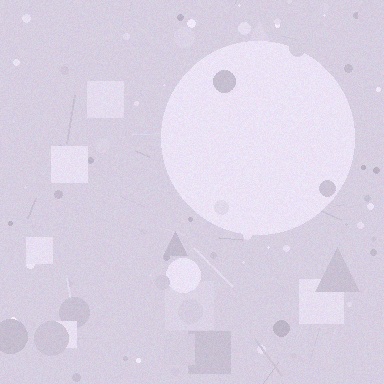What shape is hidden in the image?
A circle is hidden in the image.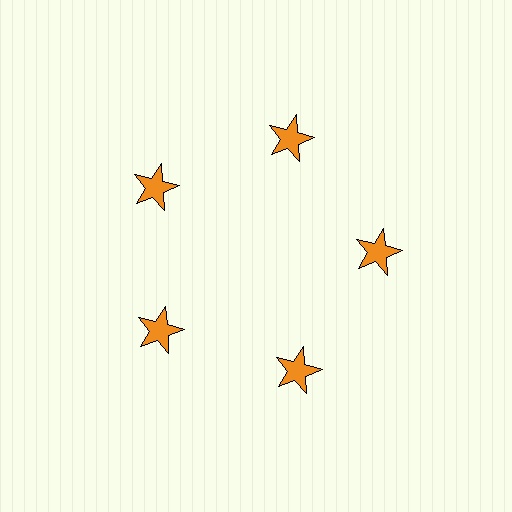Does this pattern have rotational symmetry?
Yes, this pattern has 5-fold rotational symmetry. It looks the same after rotating 72 degrees around the center.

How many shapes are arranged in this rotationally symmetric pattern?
There are 5 shapes, arranged in 5 groups of 1.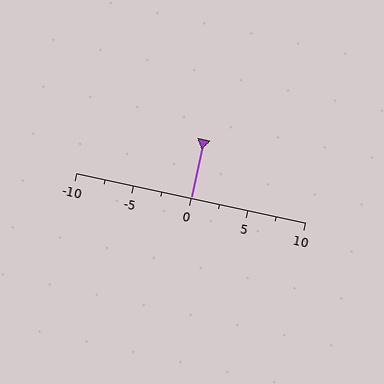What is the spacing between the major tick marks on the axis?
The major ticks are spaced 5 apart.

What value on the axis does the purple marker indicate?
The marker indicates approximately 0.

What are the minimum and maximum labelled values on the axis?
The axis runs from -10 to 10.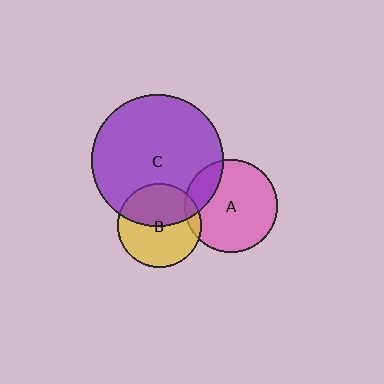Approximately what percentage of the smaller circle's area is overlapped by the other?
Approximately 10%.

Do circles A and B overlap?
Yes.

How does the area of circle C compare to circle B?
Approximately 2.5 times.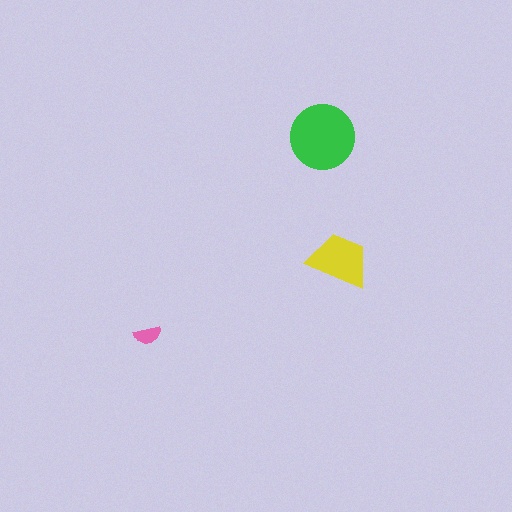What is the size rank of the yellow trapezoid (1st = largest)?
2nd.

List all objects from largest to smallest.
The green circle, the yellow trapezoid, the pink semicircle.